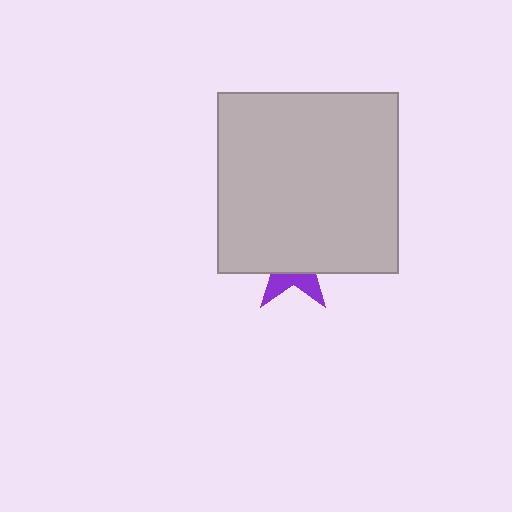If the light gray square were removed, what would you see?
You would see the complete purple star.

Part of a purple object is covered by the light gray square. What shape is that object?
It is a star.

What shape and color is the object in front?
The object in front is a light gray square.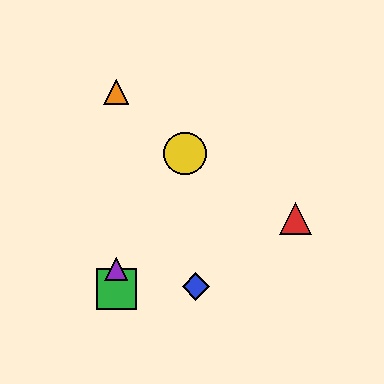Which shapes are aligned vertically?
The green square, the purple triangle, the orange triangle are aligned vertically.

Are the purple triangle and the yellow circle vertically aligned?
No, the purple triangle is at x≈116 and the yellow circle is at x≈185.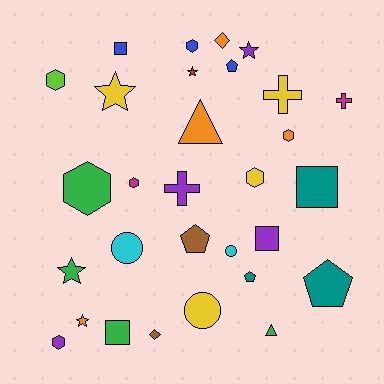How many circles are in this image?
There are 3 circles.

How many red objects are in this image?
There is 1 red object.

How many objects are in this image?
There are 30 objects.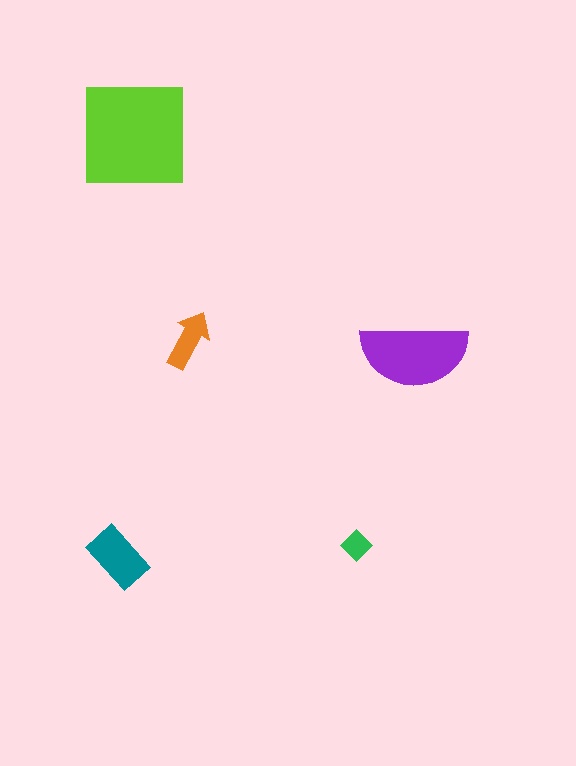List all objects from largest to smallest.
The lime square, the purple semicircle, the teal rectangle, the orange arrow, the green diamond.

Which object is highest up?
The lime square is topmost.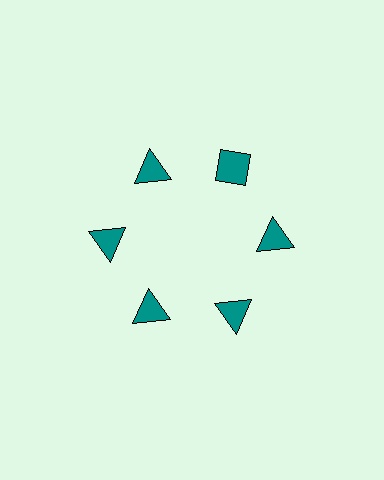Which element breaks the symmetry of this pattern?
The teal diamond at roughly the 1 o'clock position breaks the symmetry. All other shapes are teal triangles.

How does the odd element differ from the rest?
It has a different shape: diamond instead of triangle.